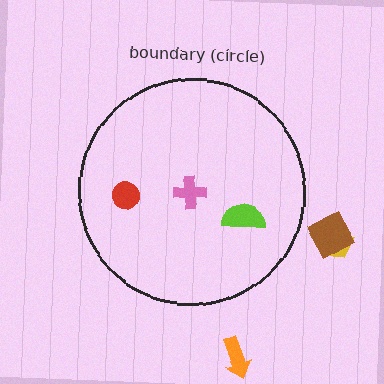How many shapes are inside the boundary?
3 inside, 3 outside.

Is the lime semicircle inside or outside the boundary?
Inside.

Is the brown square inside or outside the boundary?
Outside.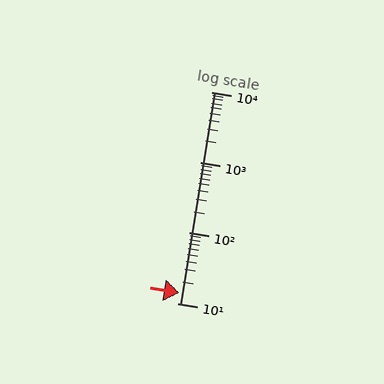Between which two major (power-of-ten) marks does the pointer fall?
The pointer is between 10 and 100.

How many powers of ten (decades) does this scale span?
The scale spans 3 decades, from 10 to 10000.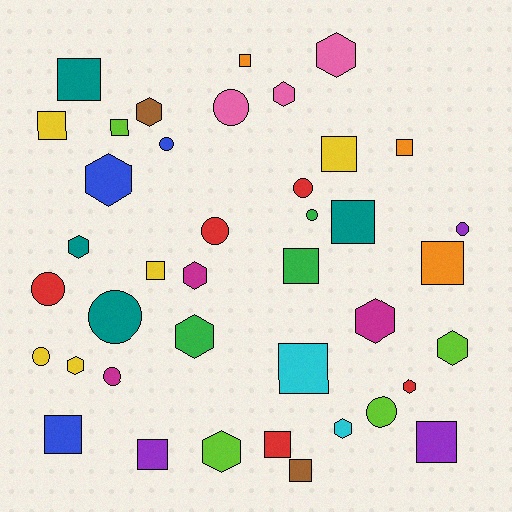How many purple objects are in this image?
There are 3 purple objects.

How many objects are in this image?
There are 40 objects.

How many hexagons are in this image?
There are 13 hexagons.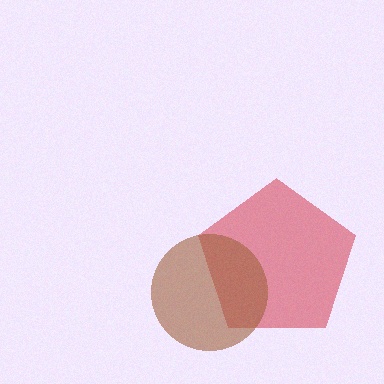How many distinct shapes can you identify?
There are 2 distinct shapes: a red pentagon, a brown circle.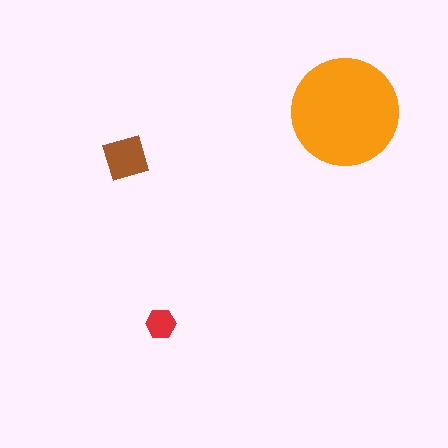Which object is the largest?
The orange circle.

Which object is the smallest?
The red hexagon.